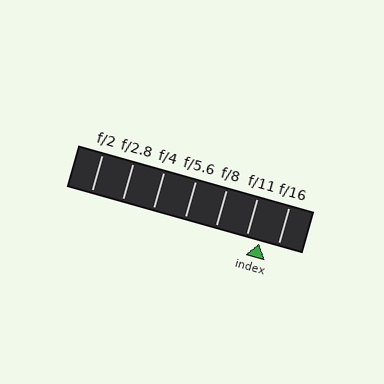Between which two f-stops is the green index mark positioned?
The index mark is between f/11 and f/16.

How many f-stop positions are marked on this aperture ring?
There are 7 f-stop positions marked.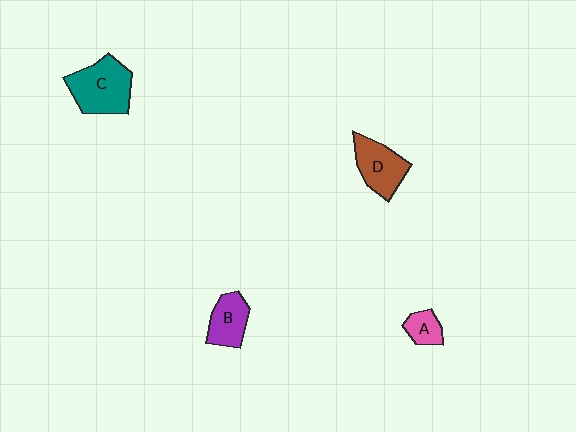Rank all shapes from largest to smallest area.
From largest to smallest: C (teal), D (brown), B (purple), A (pink).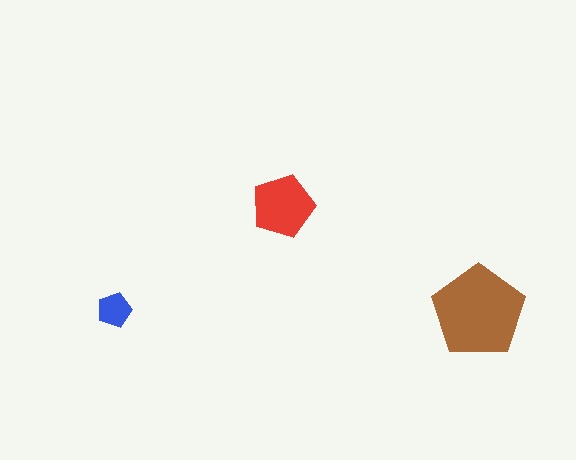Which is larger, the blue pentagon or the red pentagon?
The red one.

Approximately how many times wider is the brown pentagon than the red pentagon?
About 1.5 times wider.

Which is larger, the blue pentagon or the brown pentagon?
The brown one.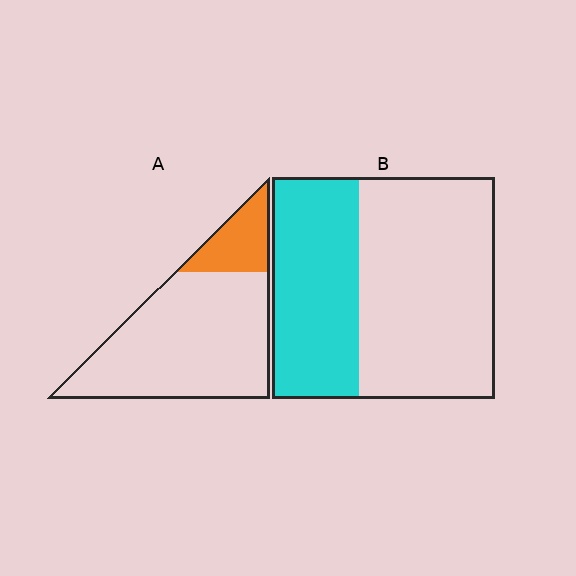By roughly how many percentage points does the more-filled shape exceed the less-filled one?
By roughly 20 percentage points (B over A).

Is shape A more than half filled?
No.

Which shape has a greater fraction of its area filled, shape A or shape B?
Shape B.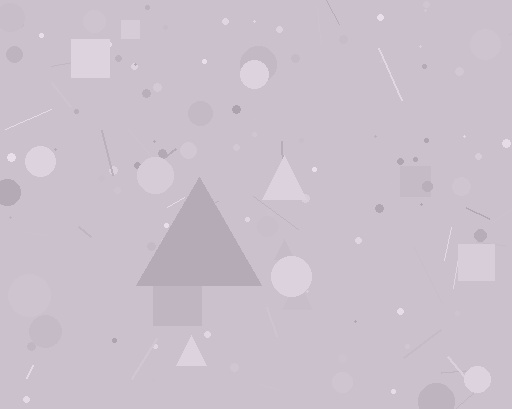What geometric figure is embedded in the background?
A triangle is embedded in the background.